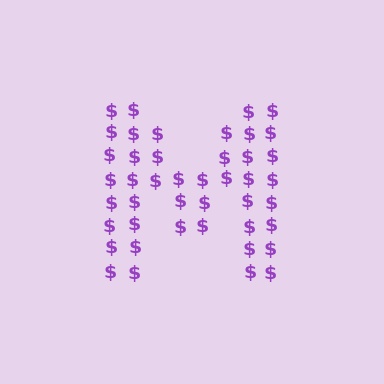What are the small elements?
The small elements are dollar signs.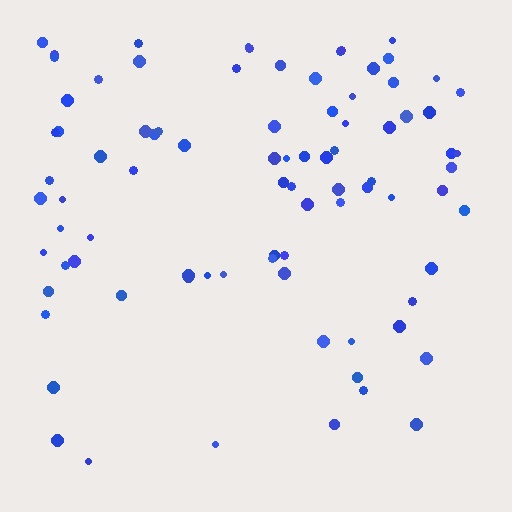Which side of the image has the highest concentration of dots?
The top.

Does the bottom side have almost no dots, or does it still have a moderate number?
Still a moderate number, just noticeably fewer than the top.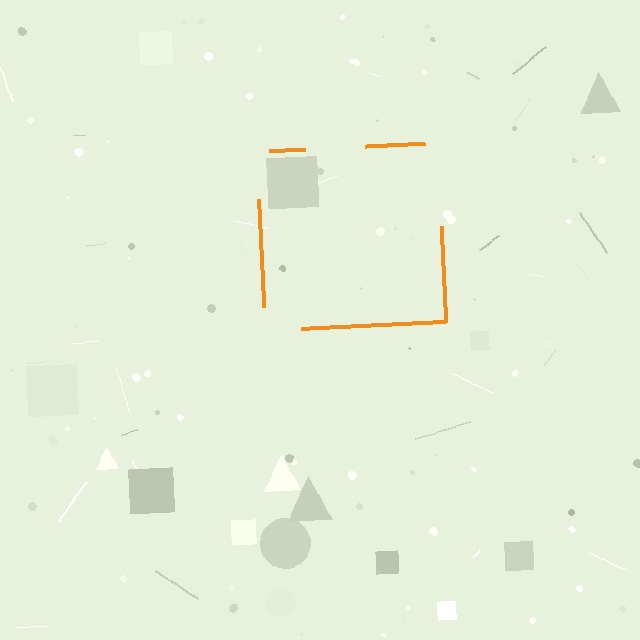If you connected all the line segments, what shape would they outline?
They would outline a square.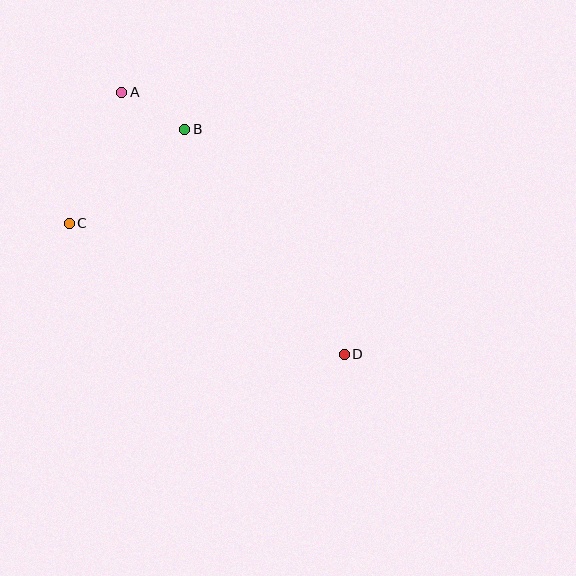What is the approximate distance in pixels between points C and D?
The distance between C and D is approximately 305 pixels.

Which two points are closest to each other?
Points A and B are closest to each other.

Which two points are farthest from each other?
Points A and D are farthest from each other.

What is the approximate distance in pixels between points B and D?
The distance between B and D is approximately 276 pixels.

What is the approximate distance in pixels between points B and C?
The distance between B and C is approximately 149 pixels.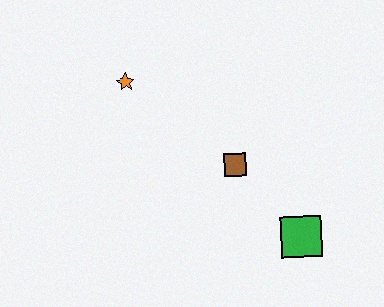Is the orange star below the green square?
No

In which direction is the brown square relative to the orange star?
The brown square is to the right of the orange star.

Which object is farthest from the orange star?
The green square is farthest from the orange star.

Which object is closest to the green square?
The brown square is closest to the green square.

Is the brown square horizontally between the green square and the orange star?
Yes